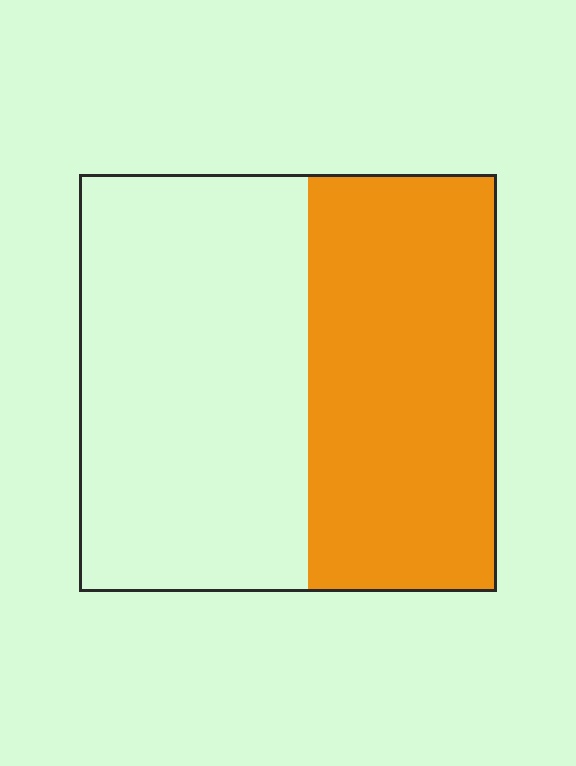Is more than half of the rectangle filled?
No.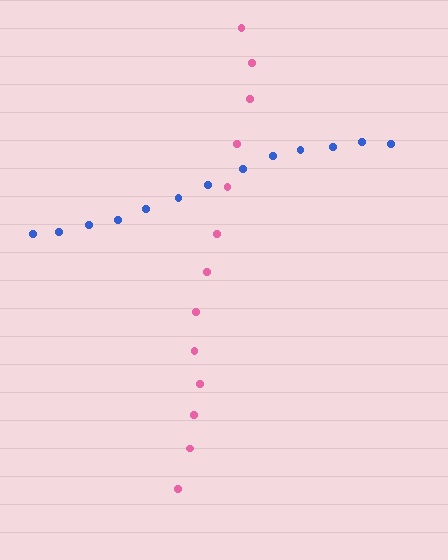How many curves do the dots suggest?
There are 2 distinct paths.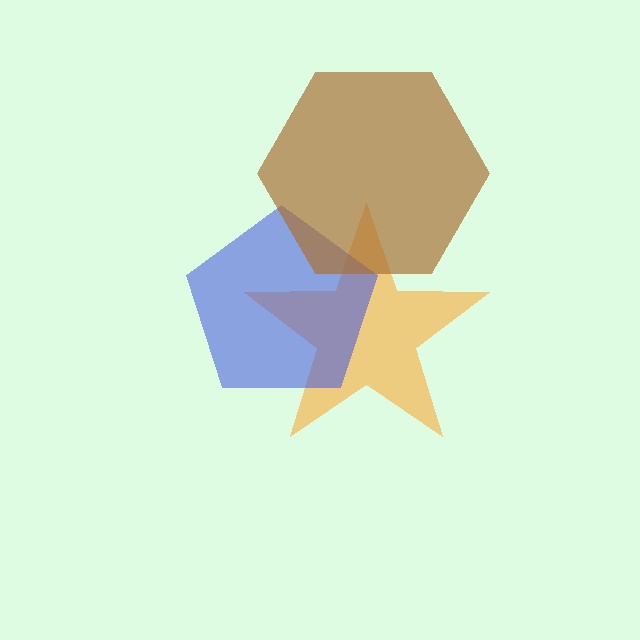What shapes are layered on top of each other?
The layered shapes are: an orange star, a blue pentagon, a brown hexagon.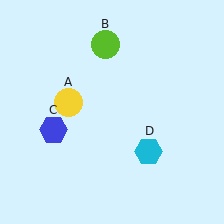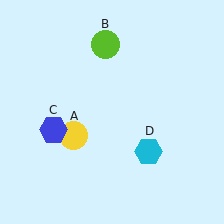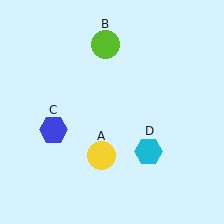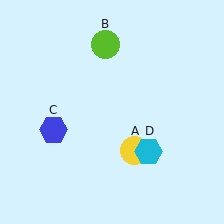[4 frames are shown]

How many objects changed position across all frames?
1 object changed position: yellow circle (object A).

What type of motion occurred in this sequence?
The yellow circle (object A) rotated counterclockwise around the center of the scene.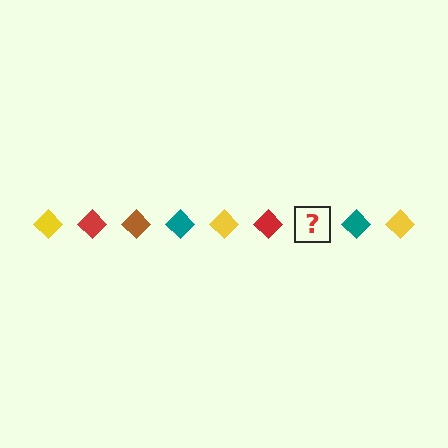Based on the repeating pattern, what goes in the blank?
The blank should be a brown diamond.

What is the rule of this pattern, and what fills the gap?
The rule is that the pattern cycles through yellow, red, brown, teal diamonds. The gap should be filled with a brown diamond.